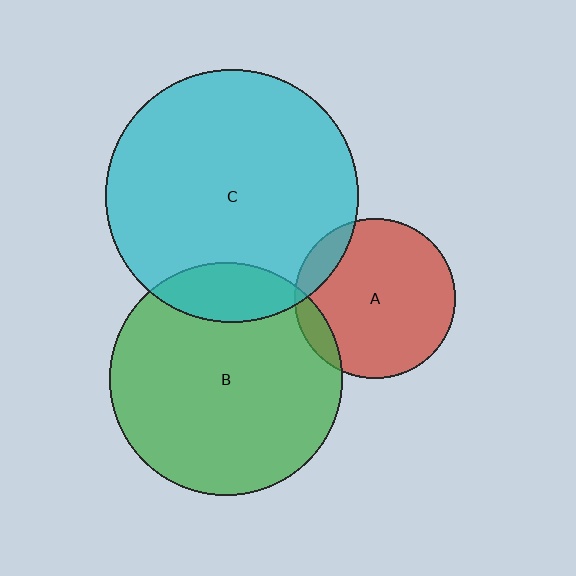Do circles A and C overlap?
Yes.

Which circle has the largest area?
Circle C (cyan).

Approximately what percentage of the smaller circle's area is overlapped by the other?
Approximately 10%.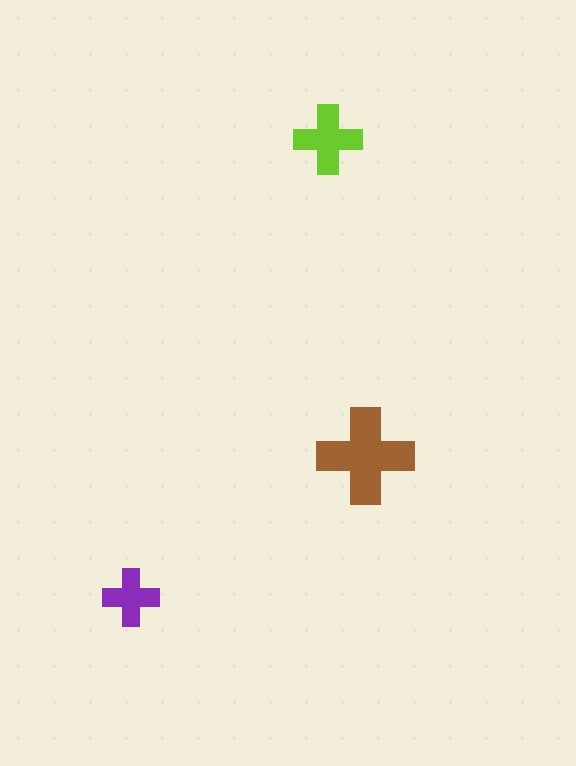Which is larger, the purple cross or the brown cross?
The brown one.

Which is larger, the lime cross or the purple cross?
The lime one.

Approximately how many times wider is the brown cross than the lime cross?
About 1.5 times wider.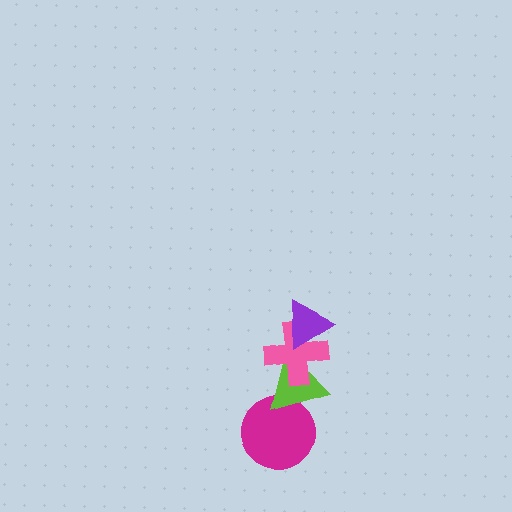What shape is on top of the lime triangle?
The pink cross is on top of the lime triangle.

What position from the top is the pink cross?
The pink cross is 2nd from the top.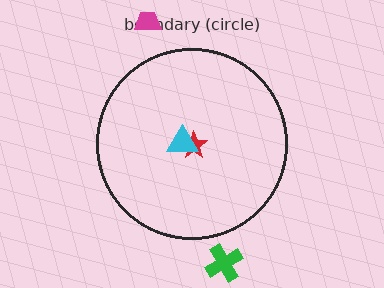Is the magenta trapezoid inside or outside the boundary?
Outside.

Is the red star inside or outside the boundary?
Inside.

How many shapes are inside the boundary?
2 inside, 2 outside.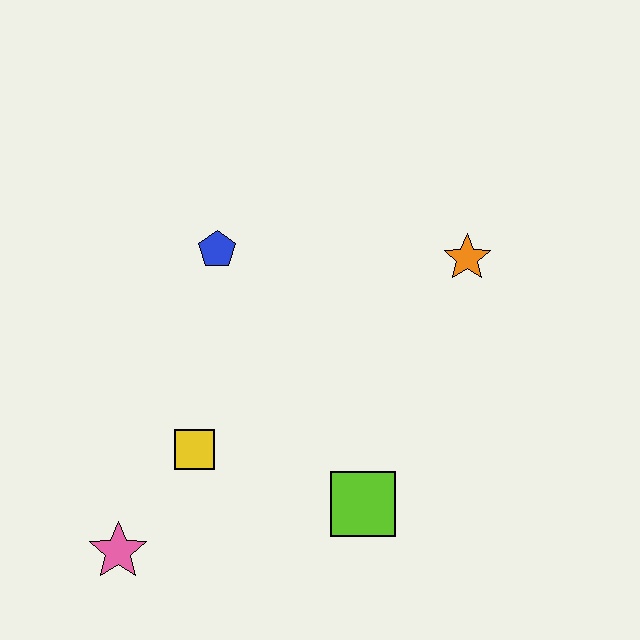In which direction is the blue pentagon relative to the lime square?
The blue pentagon is above the lime square.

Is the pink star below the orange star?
Yes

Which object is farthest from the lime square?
The blue pentagon is farthest from the lime square.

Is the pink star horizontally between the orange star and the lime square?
No